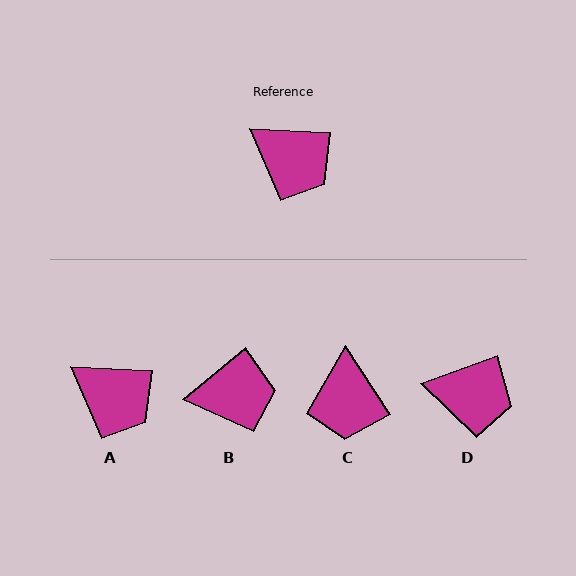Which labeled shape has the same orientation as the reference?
A.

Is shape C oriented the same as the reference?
No, it is off by about 54 degrees.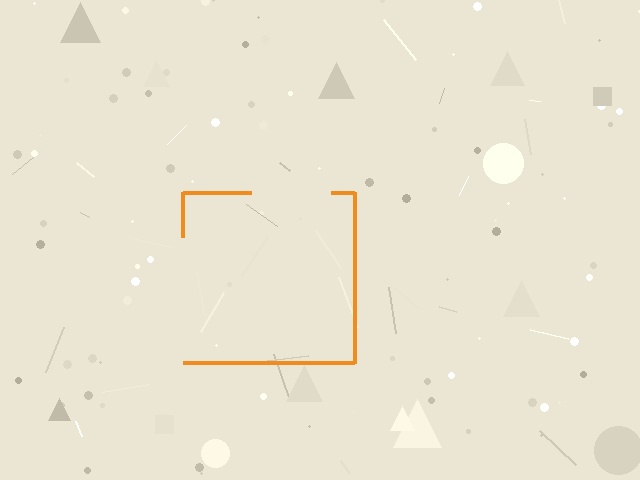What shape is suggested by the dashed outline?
The dashed outline suggests a square.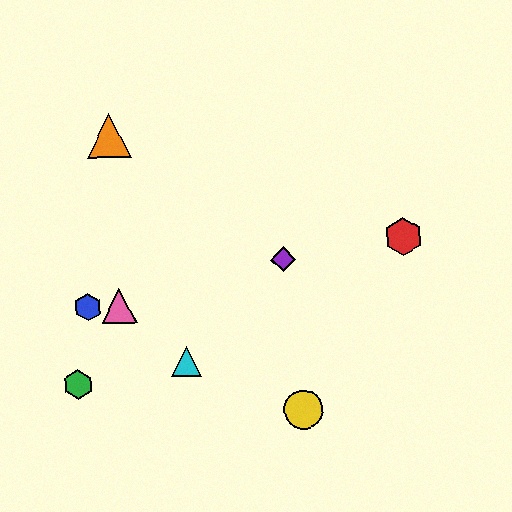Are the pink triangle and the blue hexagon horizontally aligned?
Yes, both are at y≈306.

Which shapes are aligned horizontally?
The blue hexagon, the pink triangle are aligned horizontally.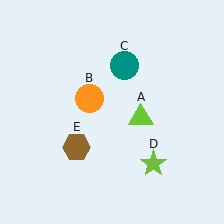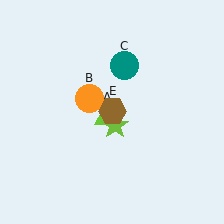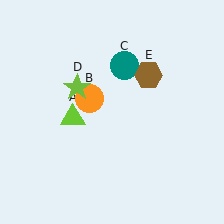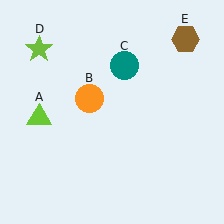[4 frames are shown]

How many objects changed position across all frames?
3 objects changed position: lime triangle (object A), lime star (object D), brown hexagon (object E).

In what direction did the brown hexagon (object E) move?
The brown hexagon (object E) moved up and to the right.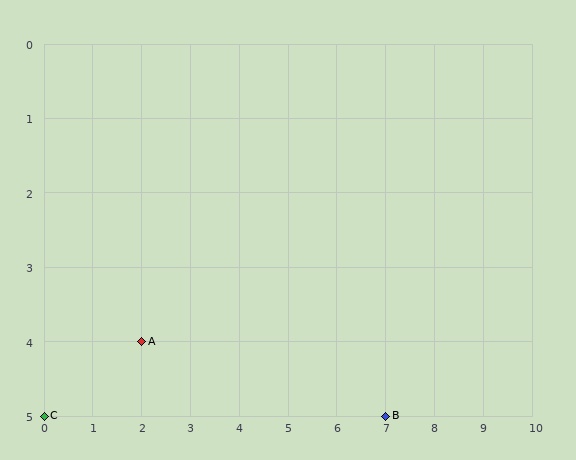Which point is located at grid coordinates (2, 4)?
Point A is at (2, 4).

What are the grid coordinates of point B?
Point B is at grid coordinates (7, 5).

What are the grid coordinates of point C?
Point C is at grid coordinates (0, 5).